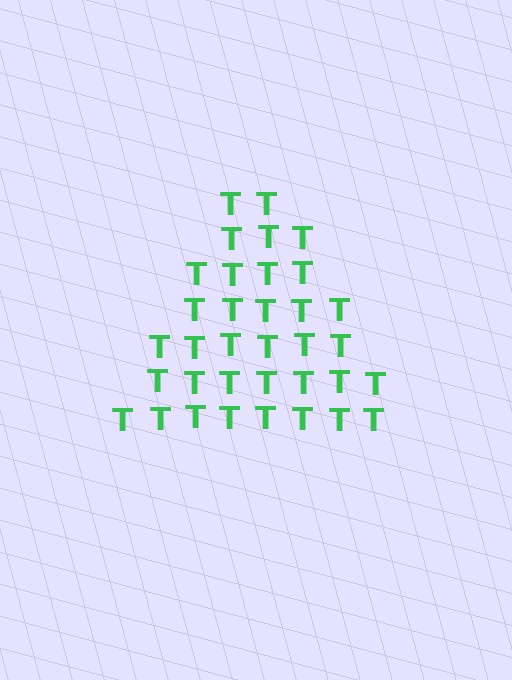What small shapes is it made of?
It is made of small letter T's.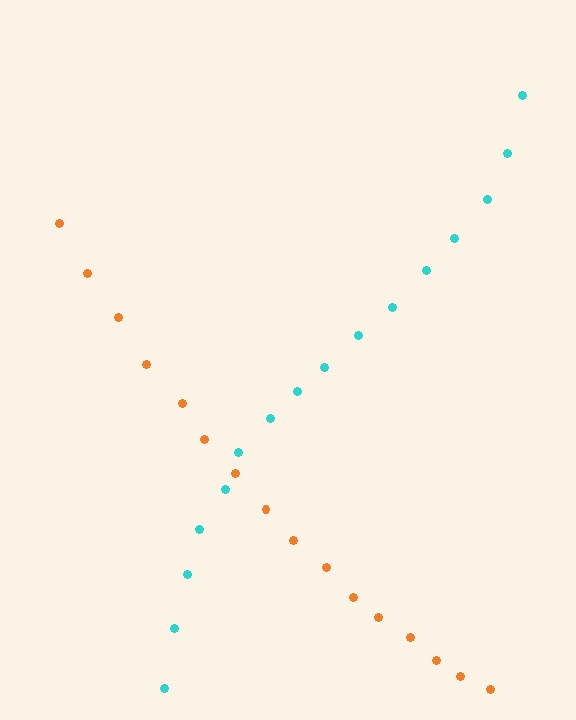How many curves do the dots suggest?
There are 2 distinct paths.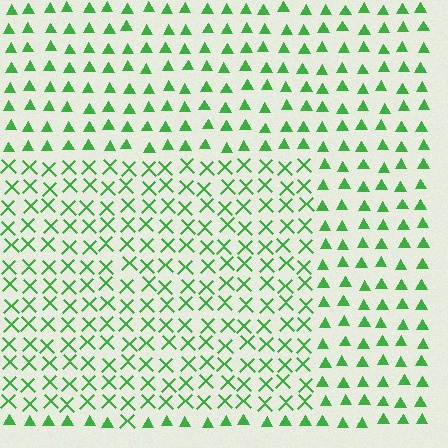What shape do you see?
I see a rectangle.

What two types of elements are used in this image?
The image uses X marks inside the rectangle region and triangles outside it.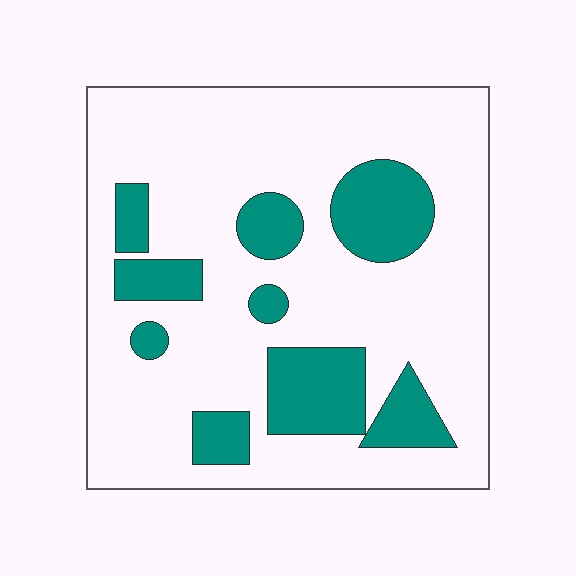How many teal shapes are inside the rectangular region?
9.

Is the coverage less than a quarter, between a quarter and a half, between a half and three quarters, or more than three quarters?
Less than a quarter.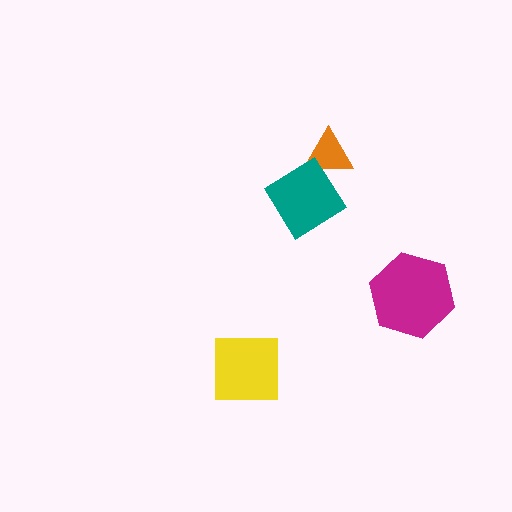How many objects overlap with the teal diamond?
1 object overlaps with the teal diamond.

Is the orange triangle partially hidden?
Yes, it is partially covered by another shape.